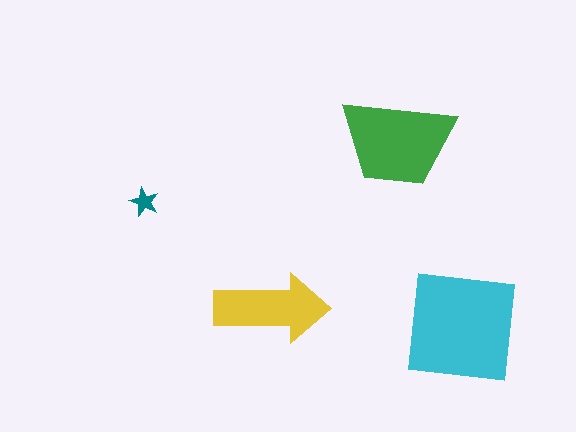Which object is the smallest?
The teal star.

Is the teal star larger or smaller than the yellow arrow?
Smaller.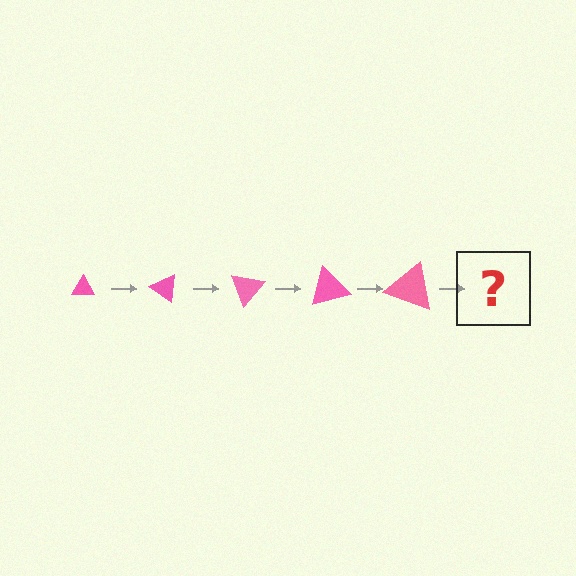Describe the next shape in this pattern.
It should be a triangle, larger than the previous one and rotated 175 degrees from the start.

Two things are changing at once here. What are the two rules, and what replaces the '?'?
The two rules are that the triangle grows larger each step and it rotates 35 degrees each step. The '?' should be a triangle, larger than the previous one and rotated 175 degrees from the start.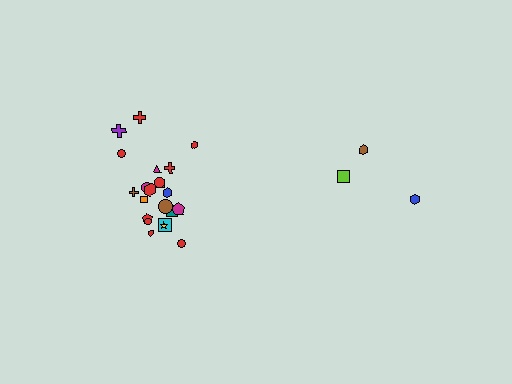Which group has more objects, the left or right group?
The left group.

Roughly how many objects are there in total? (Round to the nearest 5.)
Roughly 25 objects in total.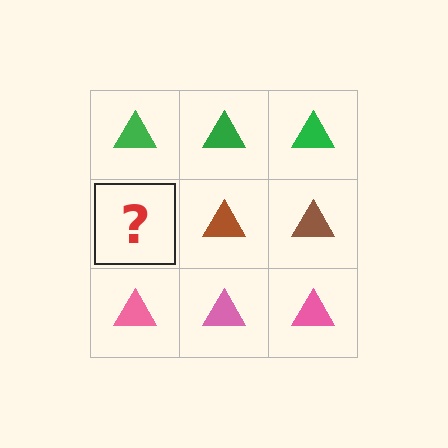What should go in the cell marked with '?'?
The missing cell should contain a brown triangle.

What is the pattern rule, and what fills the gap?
The rule is that each row has a consistent color. The gap should be filled with a brown triangle.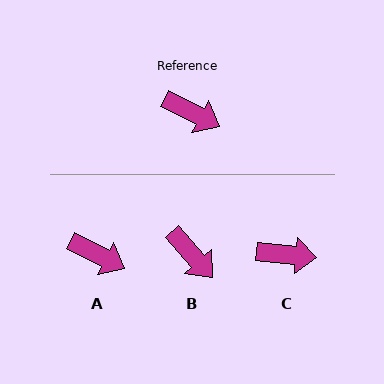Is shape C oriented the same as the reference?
No, it is off by about 21 degrees.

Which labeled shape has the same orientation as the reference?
A.